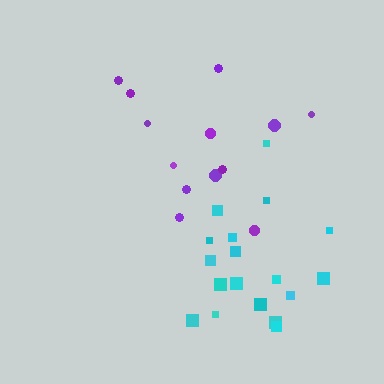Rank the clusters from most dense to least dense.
cyan, purple.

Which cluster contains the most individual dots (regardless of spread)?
Cyan (19).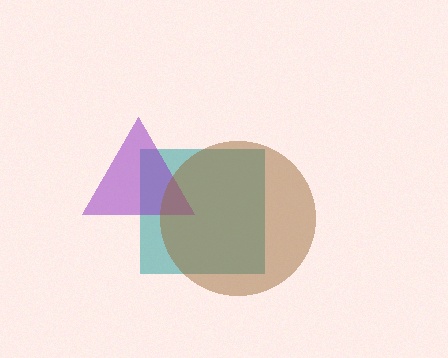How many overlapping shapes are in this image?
There are 3 overlapping shapes in the image.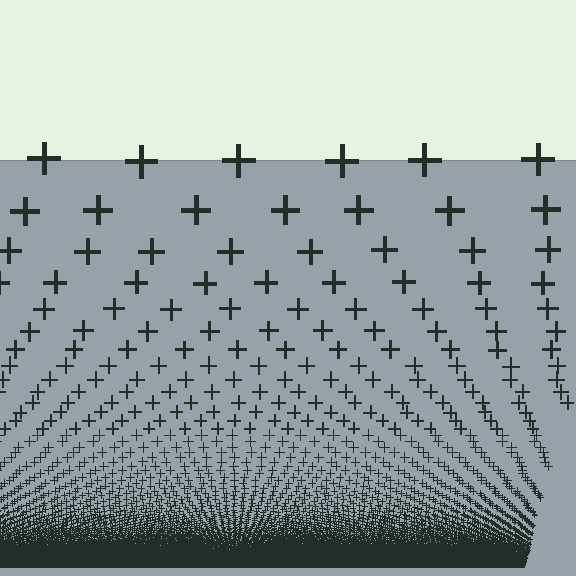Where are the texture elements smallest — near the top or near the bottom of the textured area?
Near the bottom.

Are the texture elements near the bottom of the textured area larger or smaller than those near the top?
Smaller. The gradient is inverted — elements near the bottom are smaller and denser.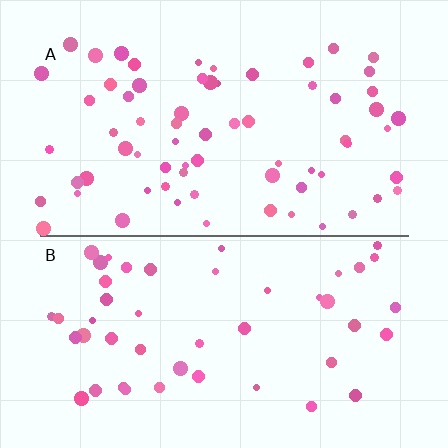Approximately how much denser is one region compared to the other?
Approximately 1.4× — region A over region B.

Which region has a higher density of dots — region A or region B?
A (the top).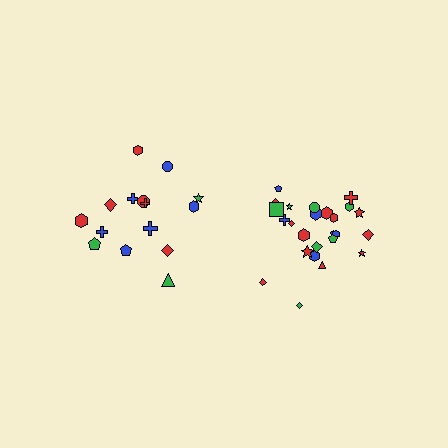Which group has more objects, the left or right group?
The right group.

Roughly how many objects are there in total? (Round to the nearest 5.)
Roughly 40 objects in total.